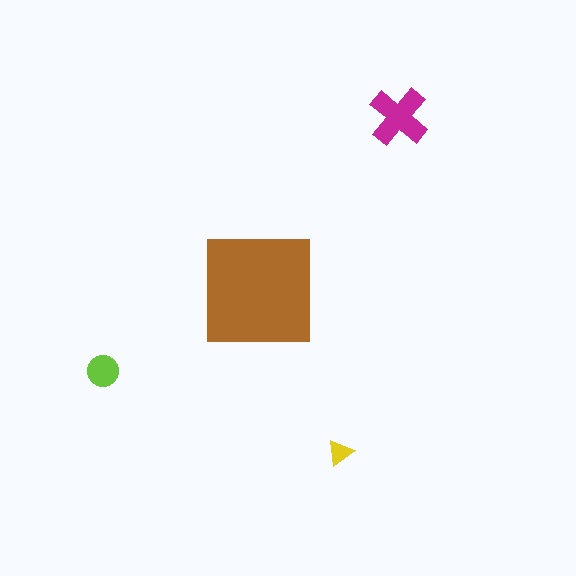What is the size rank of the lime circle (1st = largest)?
3rd.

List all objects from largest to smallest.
The brown square, the magenta cross, the lime circle, the yellow triangle.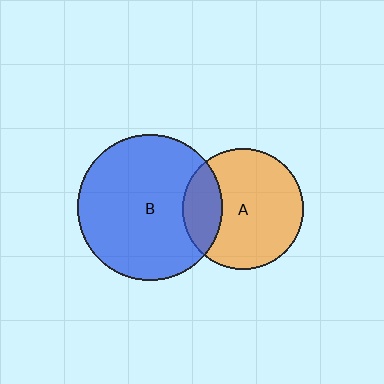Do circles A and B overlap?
Yes.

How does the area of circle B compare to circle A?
Approximately 1.4 times.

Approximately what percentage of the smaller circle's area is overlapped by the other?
Approximately 25%.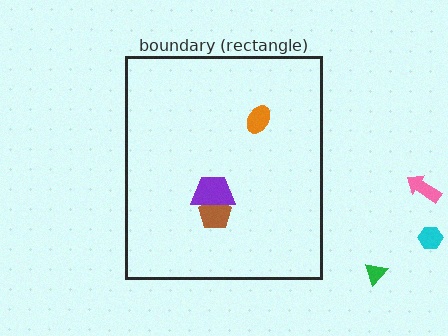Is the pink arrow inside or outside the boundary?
Outside.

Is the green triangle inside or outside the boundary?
Outside.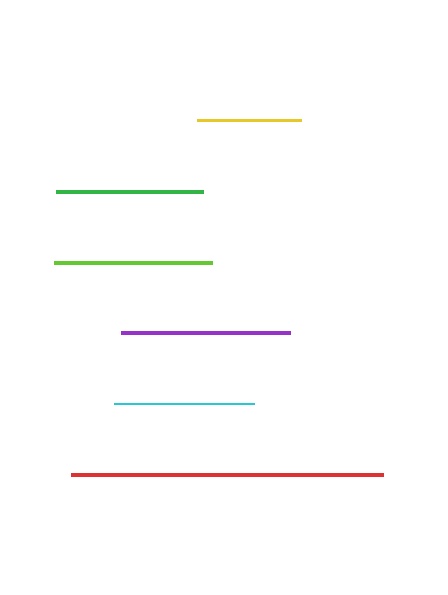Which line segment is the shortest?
The yellow line is the shortest at approximately 103 pixels.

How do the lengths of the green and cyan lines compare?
The green and cyan lines are approximately the same length.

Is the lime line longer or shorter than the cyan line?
The lime line is longer than the cyan line.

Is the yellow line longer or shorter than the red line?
The red line is longer than the yellow line.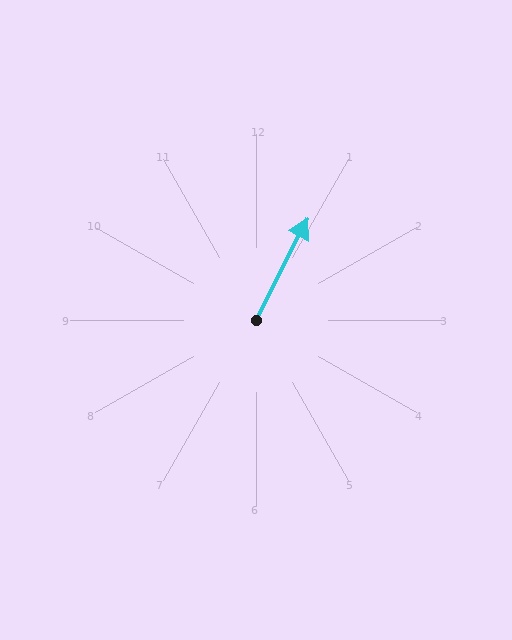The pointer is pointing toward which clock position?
Roughly 1 o'clock.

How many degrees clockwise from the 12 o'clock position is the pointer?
Approximately 27 degrees.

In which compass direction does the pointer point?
Northeast.